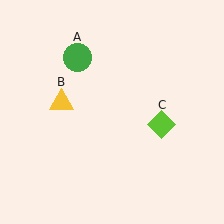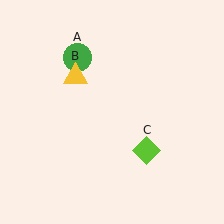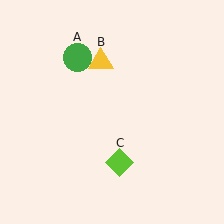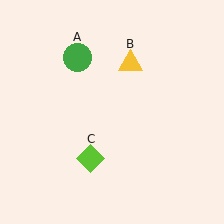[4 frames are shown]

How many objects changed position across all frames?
2 objects changed position: yellow triangle (object B), lime diamond (object C).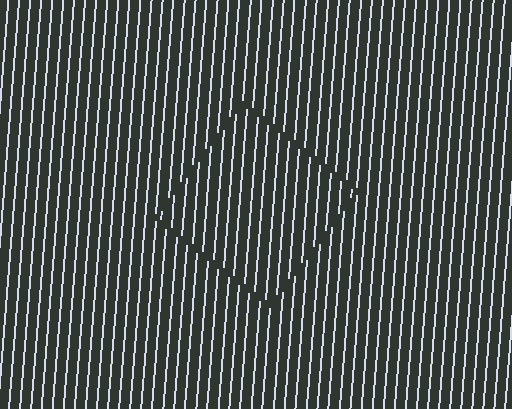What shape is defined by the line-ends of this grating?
An illusory square. The interior of the shape contains the same grating, shifted by half a period — the contour is defined by the phase discontinuity where line-ends from the inner and outer gratings abut.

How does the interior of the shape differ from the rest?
The interior of the shape contains the same grating, shifted by half a period — the contour is defined by the phase discontinuity where line-ends from the inner and outer gratings abut.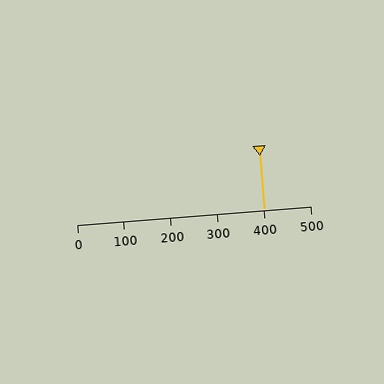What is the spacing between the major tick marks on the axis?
The major ticks are spaced 100 apart.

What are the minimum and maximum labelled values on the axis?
The axis runs from 0 to 500.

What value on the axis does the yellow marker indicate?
The marker indicates approximately 400.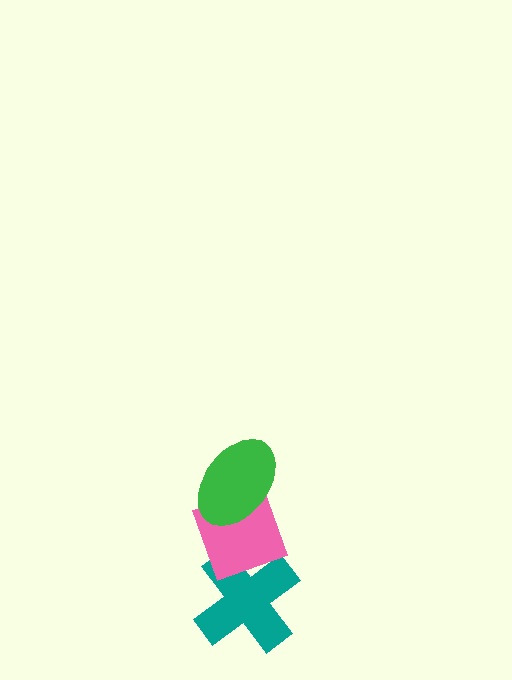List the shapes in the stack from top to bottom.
From top to bottom: the green ellipse, the pink diamond, the teal cross.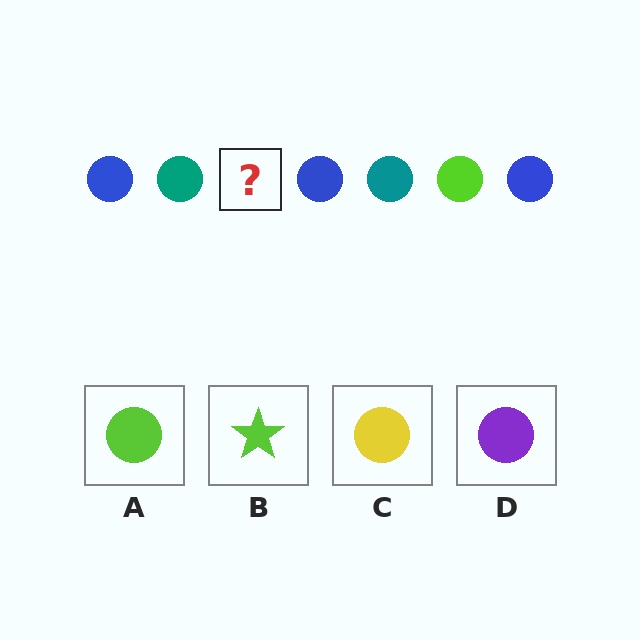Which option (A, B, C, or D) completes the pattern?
A.